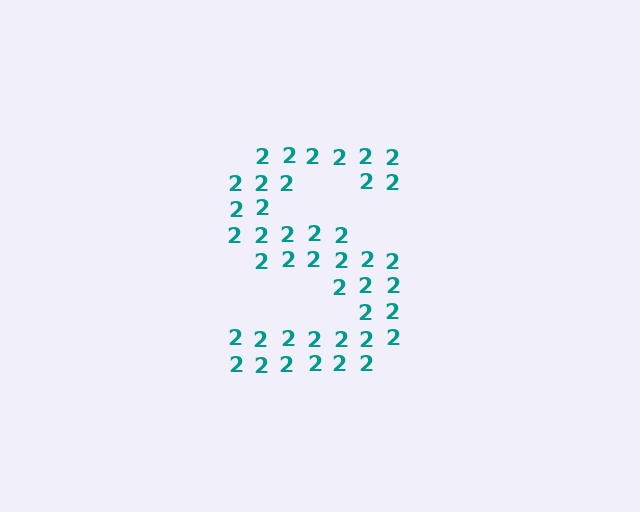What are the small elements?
The small elements are digit 2's.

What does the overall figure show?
The overall figure shows the letter S.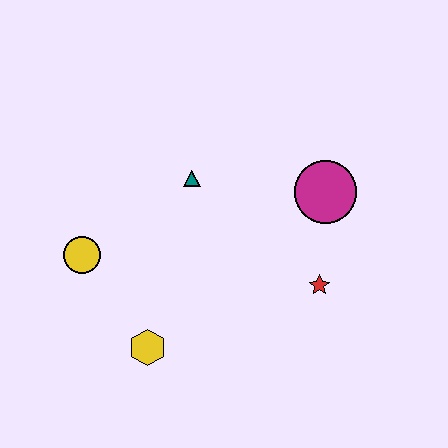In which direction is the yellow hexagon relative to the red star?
The yellow hexagon is to the left of the red star.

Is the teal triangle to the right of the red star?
No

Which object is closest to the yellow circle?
The yellow hexagon is closest to the yellow circle.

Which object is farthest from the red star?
The yellow circle is farthest from the red star.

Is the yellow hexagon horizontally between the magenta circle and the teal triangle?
No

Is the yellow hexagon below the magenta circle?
Yes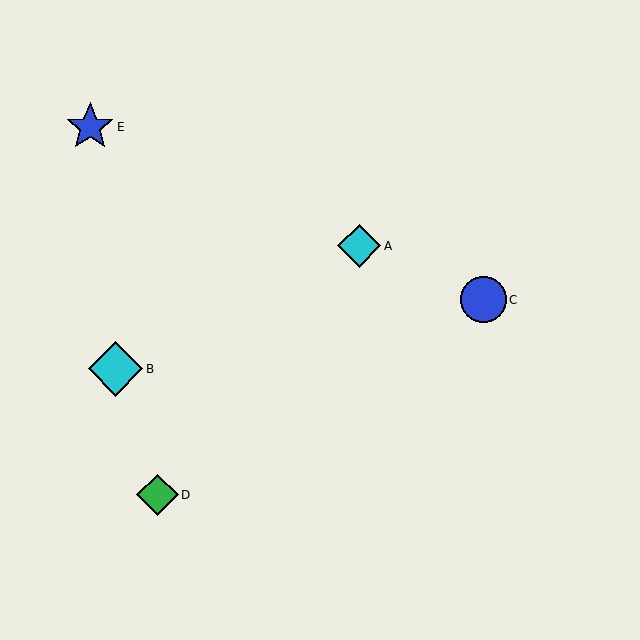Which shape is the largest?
The cyan diamond (labeled B) is the largest.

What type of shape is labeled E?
Shape E is a blue star.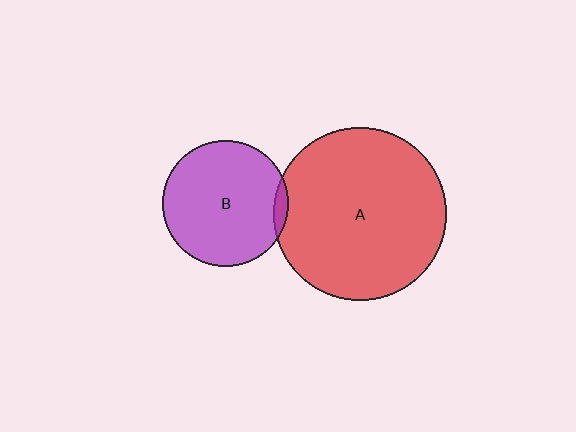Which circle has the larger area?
Circle A (red).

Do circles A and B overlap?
Yes.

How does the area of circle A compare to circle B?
Approximately 1.9 times.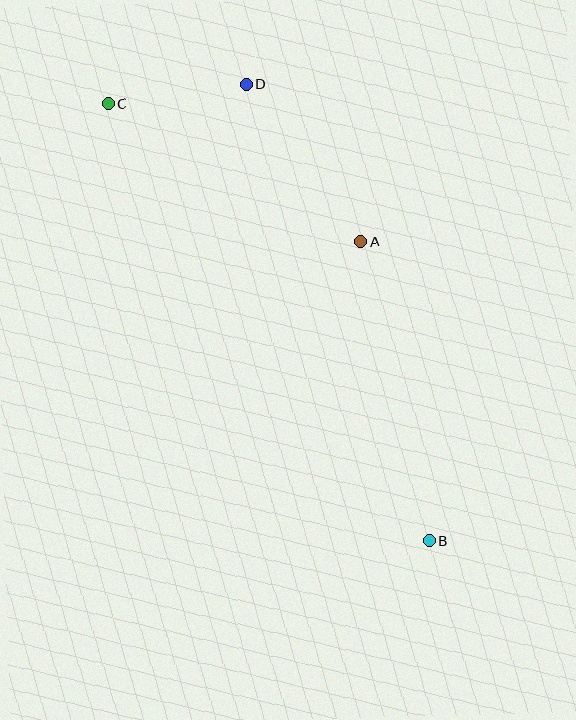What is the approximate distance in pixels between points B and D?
The distance between B and D is approximately 492 pixels.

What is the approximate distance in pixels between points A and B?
The distance between A and B is approximately 307 pixels.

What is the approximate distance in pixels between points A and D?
The distance between A and D is approximately 194 pixels.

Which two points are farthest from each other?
Points B and C are farthest from each other.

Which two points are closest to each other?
Points C and D are closest to each other.